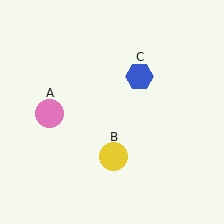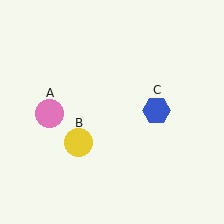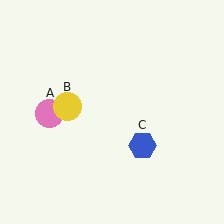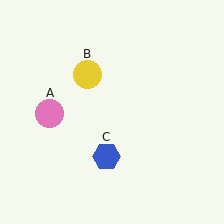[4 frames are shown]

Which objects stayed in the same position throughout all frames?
Pink circle (object A) remained stationary.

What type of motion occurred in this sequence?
The yellow circle (object B), blue hexagon (object C) rotated clockwise around the center of the scene.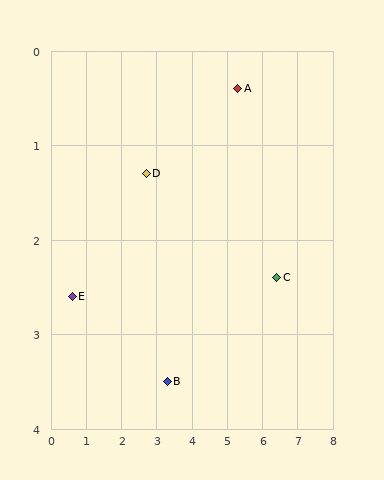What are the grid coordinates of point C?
Point C is at approximately (6.4, 2.4).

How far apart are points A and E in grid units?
Points A and E are about 5.2 grid units apart.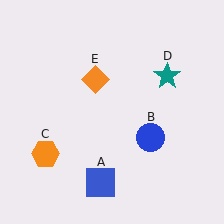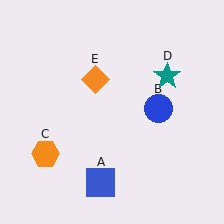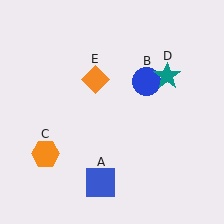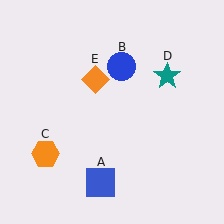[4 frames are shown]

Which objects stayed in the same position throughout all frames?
Blue square (object A) and orange hexagon (object C) and teal star (object D) and orange diamond (object E) remained stationary.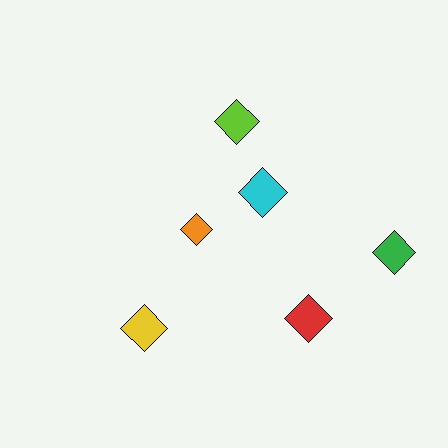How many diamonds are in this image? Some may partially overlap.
There are 6 diamonds.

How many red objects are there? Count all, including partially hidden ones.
There is 1 red object.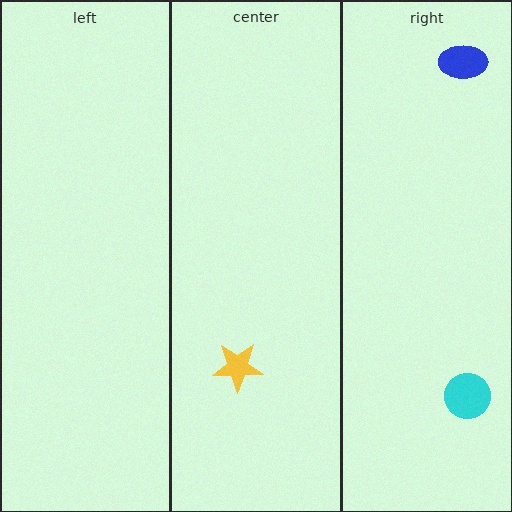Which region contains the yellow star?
The center region.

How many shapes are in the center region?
1.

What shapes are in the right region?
The cyan circle, the blue ellipse.